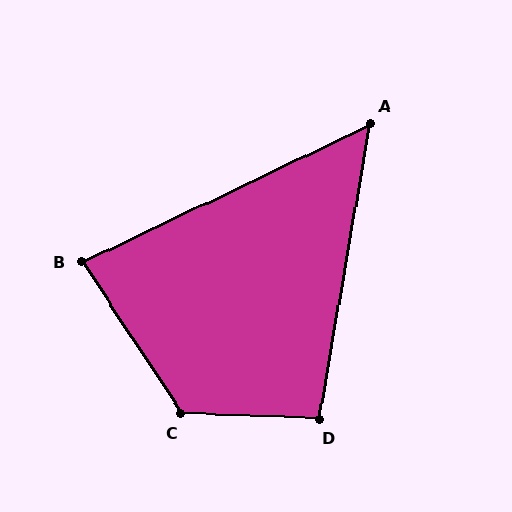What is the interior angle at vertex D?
Approximately 98 degrees (obtuse).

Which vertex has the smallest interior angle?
A, at approximately 55 degrees.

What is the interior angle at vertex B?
Approximately 82 degrees (acute).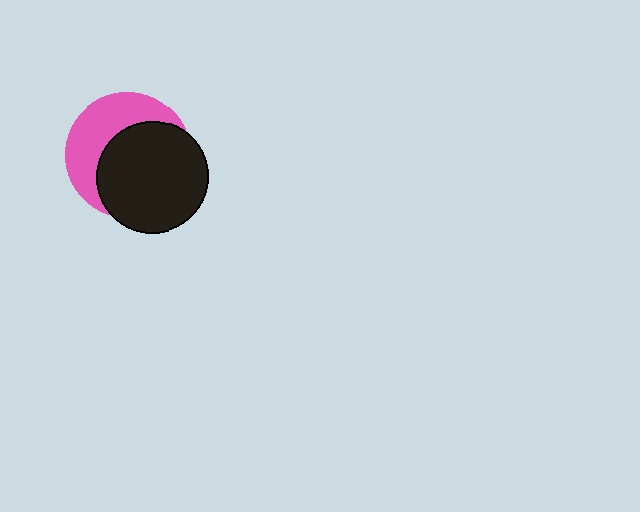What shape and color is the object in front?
The object in front is a black circle.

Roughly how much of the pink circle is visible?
A small part of it is visible (roughly 42%).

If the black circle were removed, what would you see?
You would see the complete pink circle.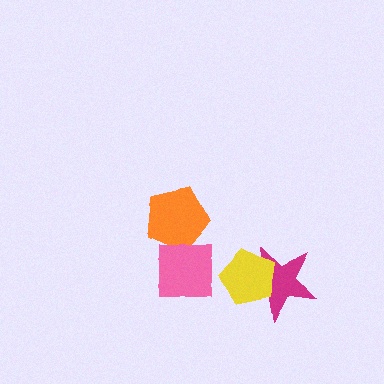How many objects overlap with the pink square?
1 object overlaps with the pink square.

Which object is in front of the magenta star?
The yellow pentagon is in front of the magenta star.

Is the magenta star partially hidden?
Yes, it is partially covered by another shape.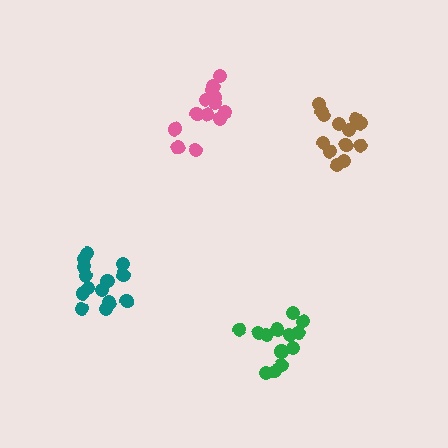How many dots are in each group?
Group 1: 13 dots, Group 2: 14 dots, Group 3: 14 dots, Group 4: 13 dots (54 total).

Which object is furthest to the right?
The brown cluster is rightmost.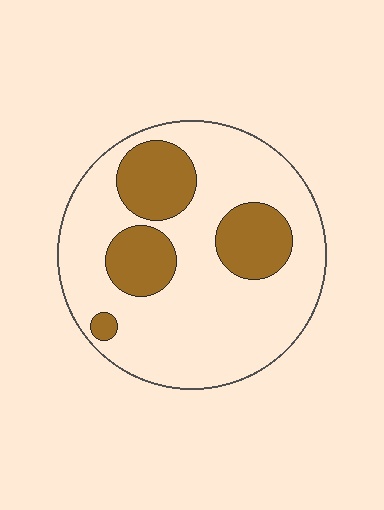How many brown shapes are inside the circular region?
4.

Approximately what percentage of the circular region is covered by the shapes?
Approximately 25%.